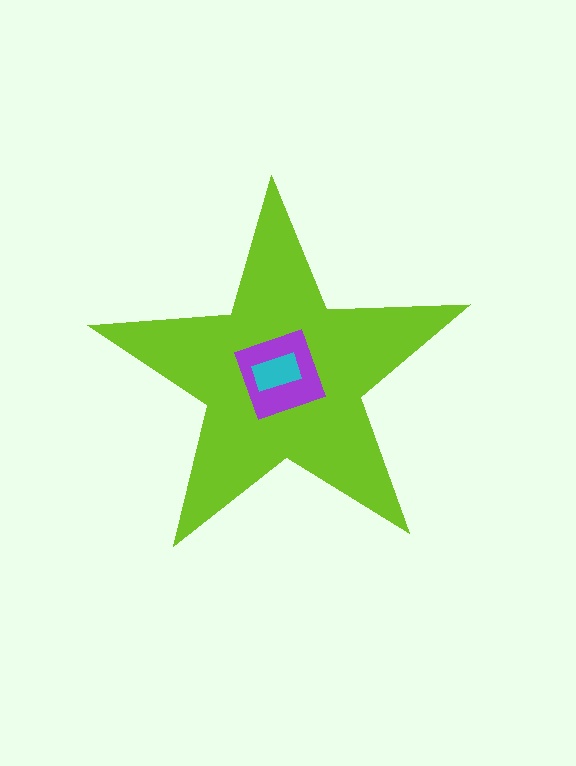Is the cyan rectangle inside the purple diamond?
Yes.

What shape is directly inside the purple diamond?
The cyan rectangle.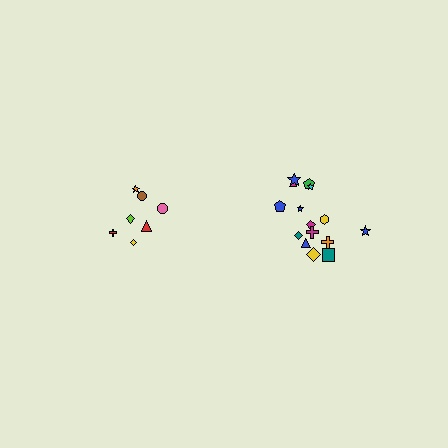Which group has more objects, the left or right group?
The right group.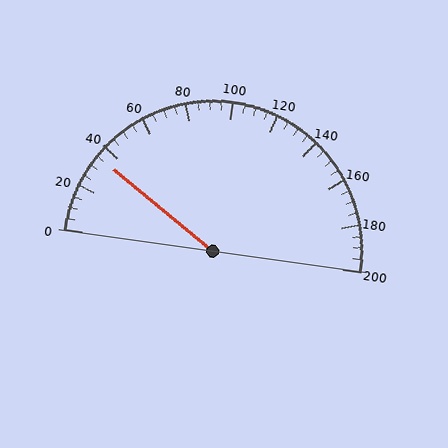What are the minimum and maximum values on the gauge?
The gauge ranges from 0 to 200.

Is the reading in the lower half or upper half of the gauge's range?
The reading is in the lower half of the range (0 to 200).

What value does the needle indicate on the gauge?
The needle indicates approximately 35.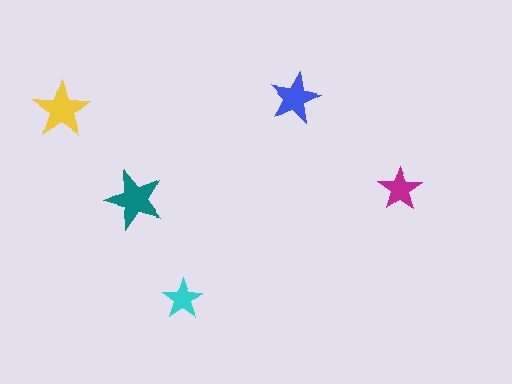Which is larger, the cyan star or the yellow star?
The yellow one.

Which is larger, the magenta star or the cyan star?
The magenta one.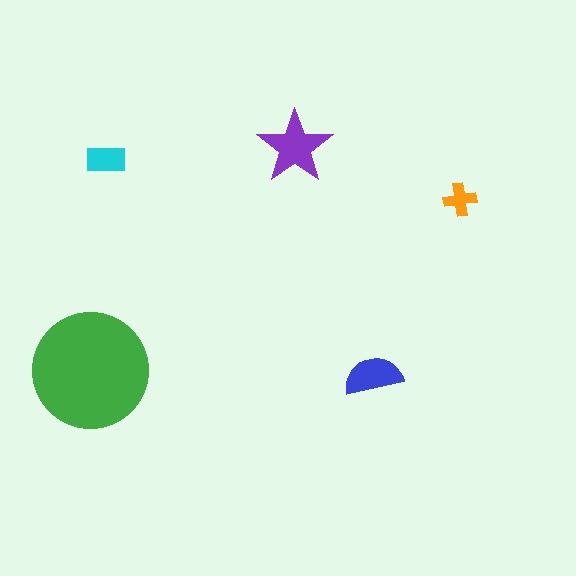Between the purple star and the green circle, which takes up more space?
The green circle.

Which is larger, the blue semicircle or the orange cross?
The blue semicircle.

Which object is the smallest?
The orange cross.